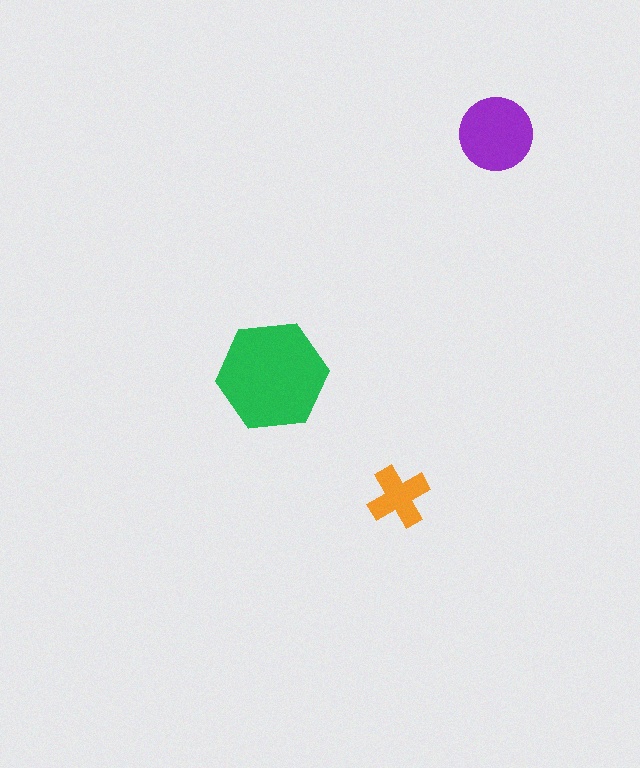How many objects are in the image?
There are 3 objects in the image.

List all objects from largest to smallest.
The green hexagon, the purple circle, the orange cross.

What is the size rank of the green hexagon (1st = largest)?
1st.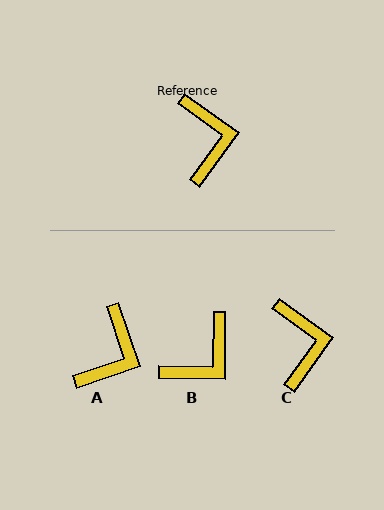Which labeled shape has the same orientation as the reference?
C.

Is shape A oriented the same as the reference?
No, it is off by about 35 degrees.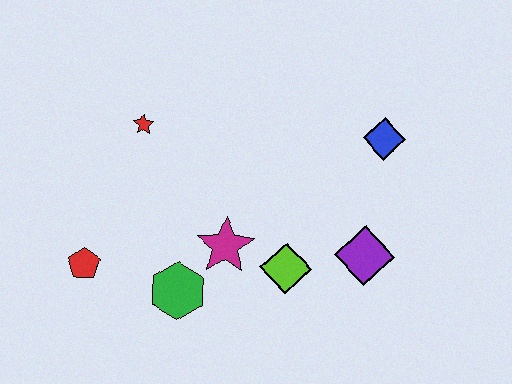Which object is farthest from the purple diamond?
The red pentagon is farthest from the purple diamond.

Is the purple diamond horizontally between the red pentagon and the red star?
No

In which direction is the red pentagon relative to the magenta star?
The red pentagon is to the left of the magenta star.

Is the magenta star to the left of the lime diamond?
Yes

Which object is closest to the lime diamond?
The magenta star is closest to the lime diamond.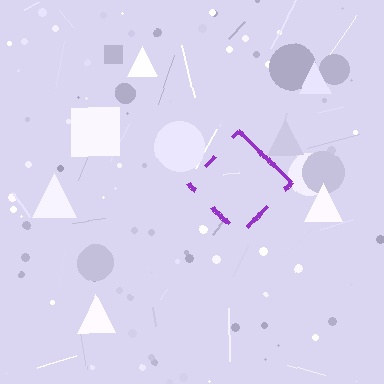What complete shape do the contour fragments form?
The contour fragments form a diamond.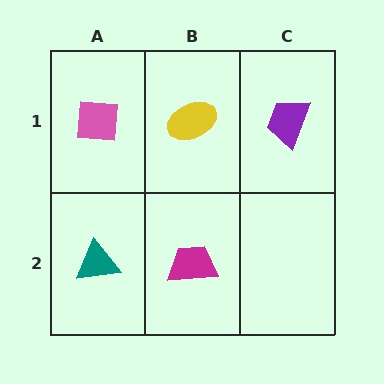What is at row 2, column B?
A magenta trapezoid.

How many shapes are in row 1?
3 shapes.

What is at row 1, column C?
A purple trapezoid.